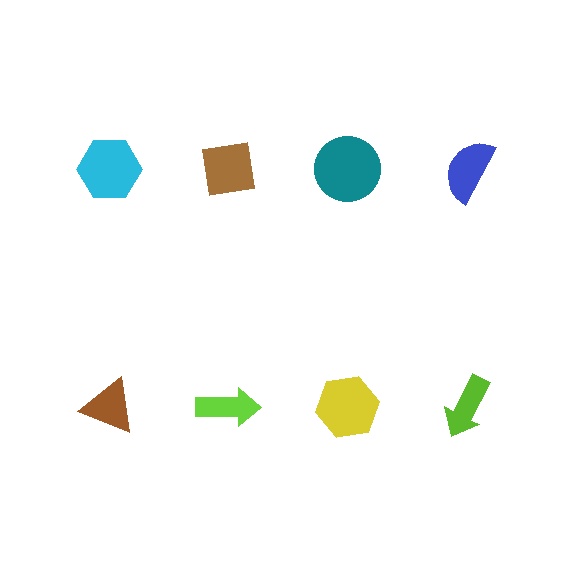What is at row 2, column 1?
A brown triangle.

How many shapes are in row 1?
4 shapes.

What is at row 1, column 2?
A brown square.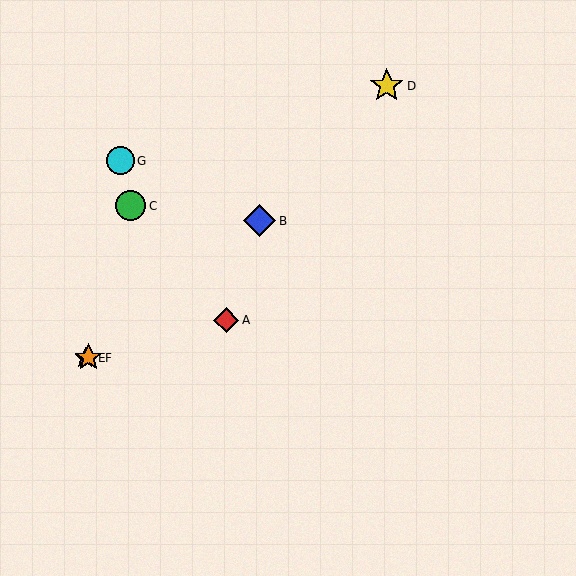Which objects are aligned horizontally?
Objects E, F are aligned horizontally.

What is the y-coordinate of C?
Object C is at y≈206.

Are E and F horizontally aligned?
Yes, both are at y≈358.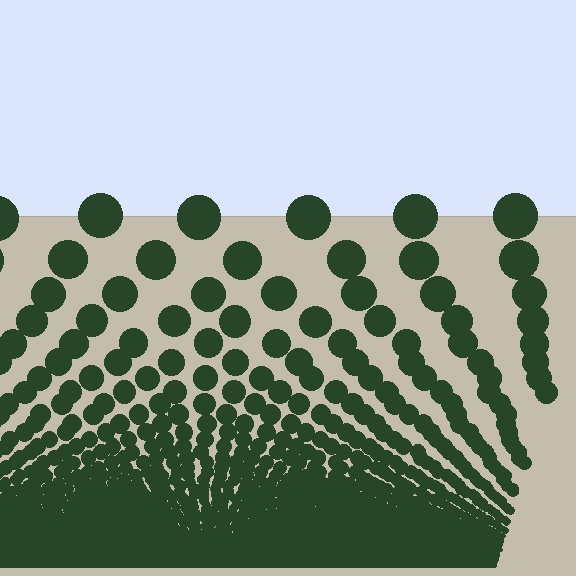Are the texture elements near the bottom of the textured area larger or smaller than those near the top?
Smaller. The gradient is inverted — elements near the bottom are smaller and denser.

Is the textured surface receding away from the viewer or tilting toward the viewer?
The surface appears to tilt toward the viewer. Texture elements get larger and sparser toward the top.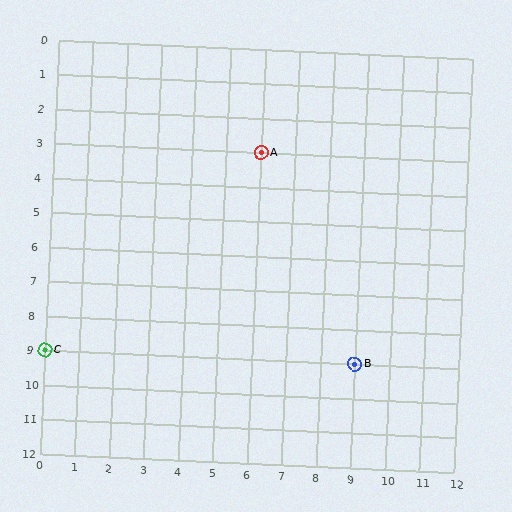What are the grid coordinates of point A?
Point A is at grid coordinates (6, 3).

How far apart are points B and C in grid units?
Points B and C are 9 columns apart.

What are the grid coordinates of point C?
Point C is at grid coordinates (0, 9).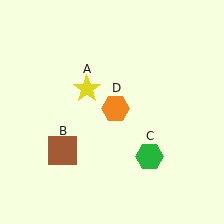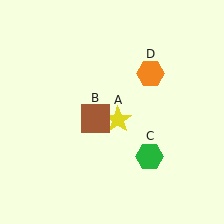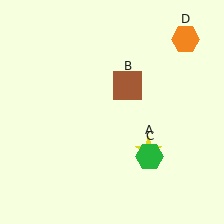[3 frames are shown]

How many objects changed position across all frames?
3 objects changed position: yellow star (object A), brown square (object B), orange hexagon (object D).